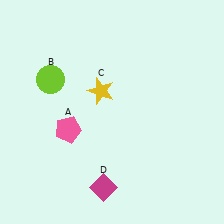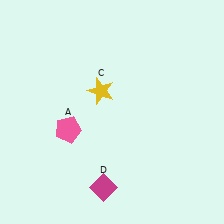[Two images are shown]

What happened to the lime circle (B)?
The lime circle (B) was removed in Image 2. It was in the top-left area of Image 1.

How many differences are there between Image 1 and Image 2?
There is 1 difference between the two images.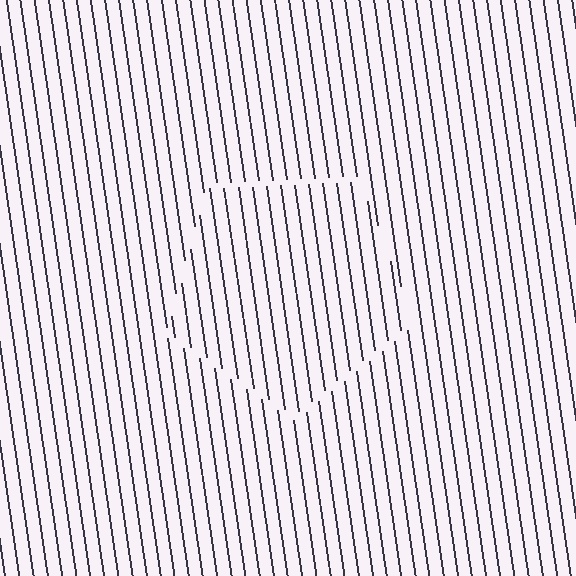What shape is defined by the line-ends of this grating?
An illusory pentagon. The interior of the shape contains the same grating, shifted by half a period — the contour is defined by the phase discontinuity where line-ends from the inner and outer gratings abut.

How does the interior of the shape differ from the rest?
The interior of the shape contains the same grating, shifted by half a period — the contour is defined by the phase discontinuity where line-ends from the inner and outer gratings abut.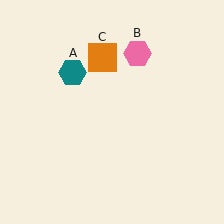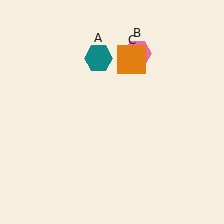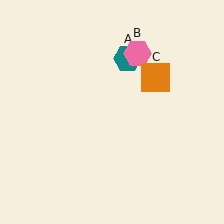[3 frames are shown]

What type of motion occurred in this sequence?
The teal hexagon (object A), orange square (object C) rotated clockwise around the center of the scene.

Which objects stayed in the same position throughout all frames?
Pink hexagon (object B) remained stationary.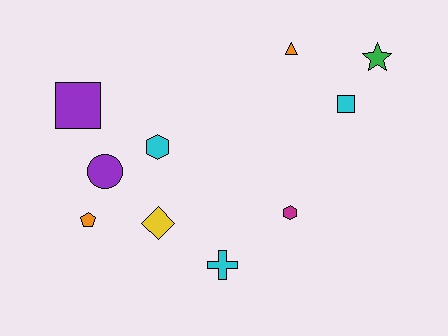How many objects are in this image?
There are 10 objects.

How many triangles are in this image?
There is 1 triangle.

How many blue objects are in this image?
There are no blue objects.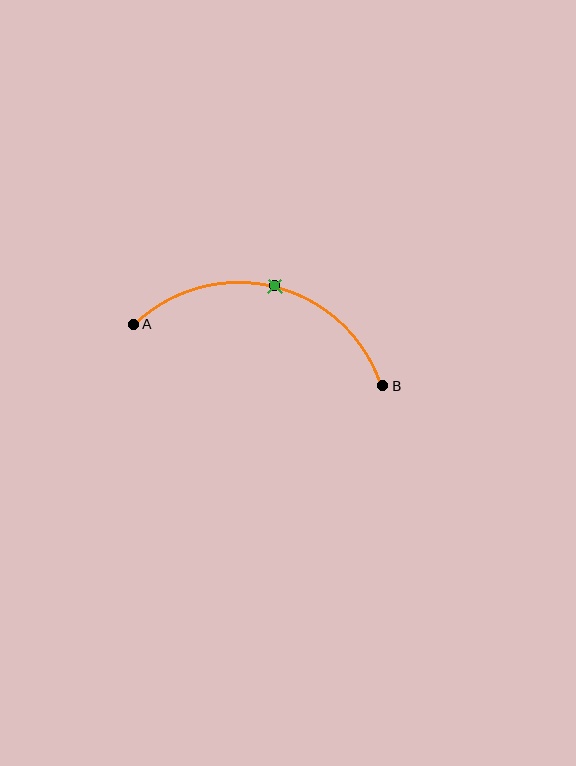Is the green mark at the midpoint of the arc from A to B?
Yes. The green mark lies on the arc at equal arc-length from both A and B — it is the arc midpoint.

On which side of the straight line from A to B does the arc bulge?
The arc bulges above the straight line connecting A and B.